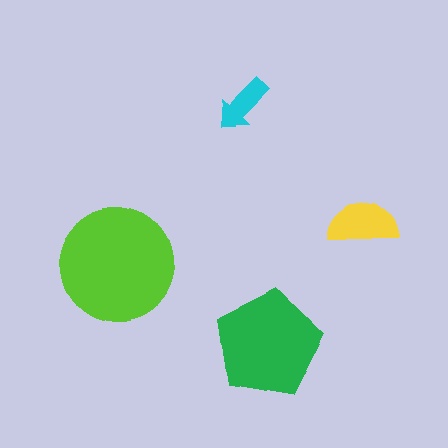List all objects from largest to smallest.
The lime circle, the green pentagon, the yellow semicircle, the cyan arrow.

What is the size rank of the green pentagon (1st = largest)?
2nd.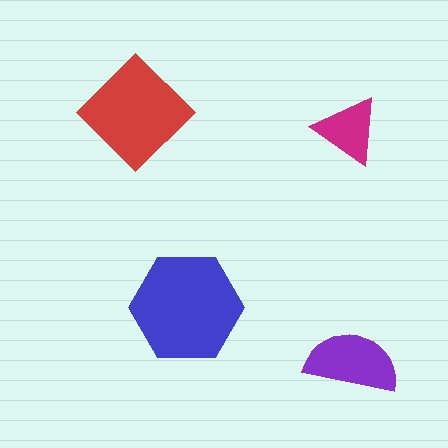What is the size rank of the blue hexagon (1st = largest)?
1st.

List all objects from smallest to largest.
The magenta triangle, the purple semicircle, the red diamond, the blue hexagon.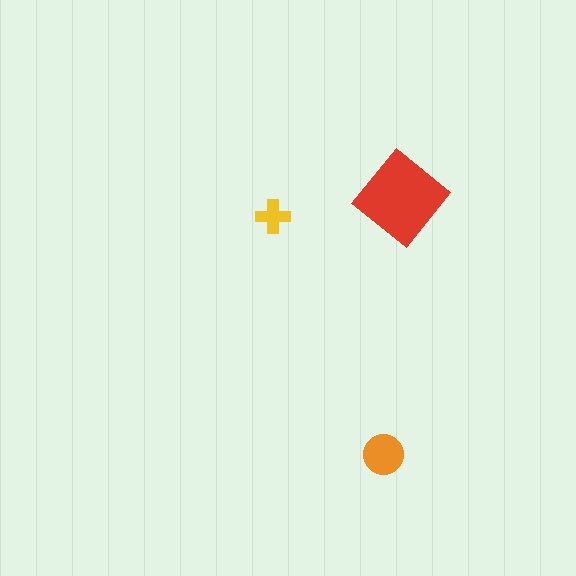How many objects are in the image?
There are 3 objects in the image.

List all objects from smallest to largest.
The yellow cross, the orange circle, the red diamond.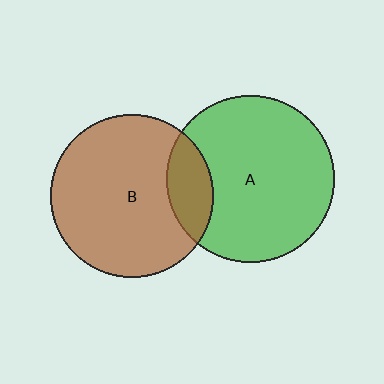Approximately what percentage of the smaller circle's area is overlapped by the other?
Approximately 15%.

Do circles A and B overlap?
Yes.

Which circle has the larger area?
Circle A (green).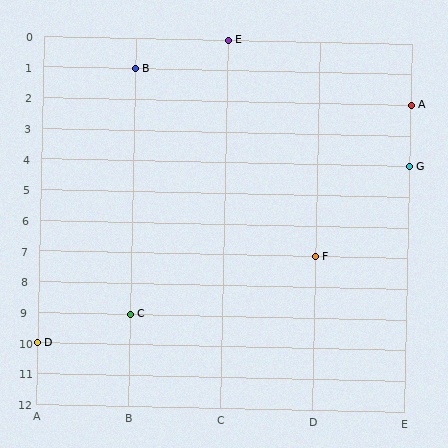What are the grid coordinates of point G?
Point G is at grid coordinates (E, 4).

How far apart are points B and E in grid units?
Points B and E are 1 column and 1 row apart (about 1.4 grid units diagonally).